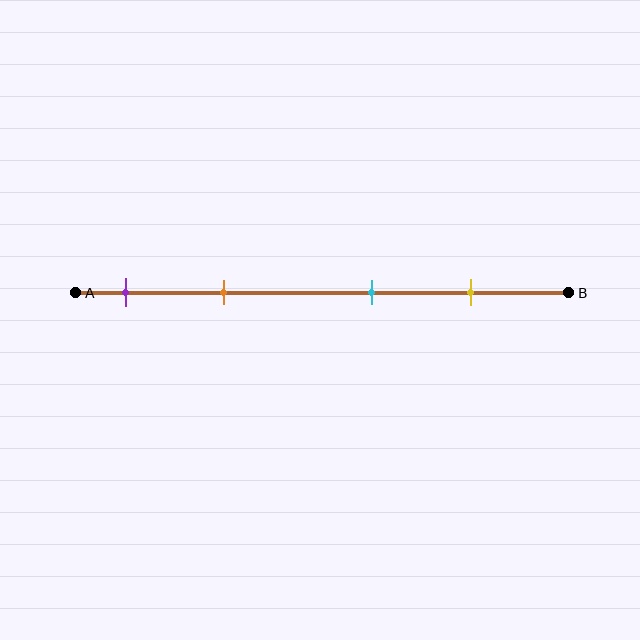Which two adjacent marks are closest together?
The purple and orange marks are the closest adjacent pair.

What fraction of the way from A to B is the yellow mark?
The yellow mark is approximately 80% (0.8) of the way from A to B.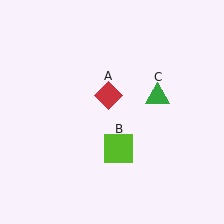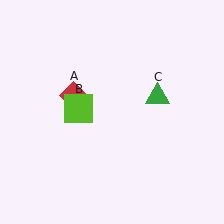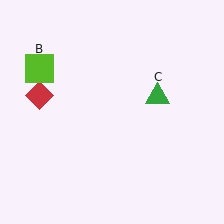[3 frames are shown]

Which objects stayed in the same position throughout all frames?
Green triangle (object C) remained stationary.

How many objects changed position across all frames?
2 objects changed position: red diamond (object A), lime square (object B).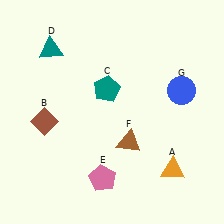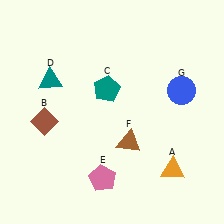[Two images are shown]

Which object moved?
The teal triangle (D) moved down.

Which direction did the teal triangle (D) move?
The teal triangle (D) moved down.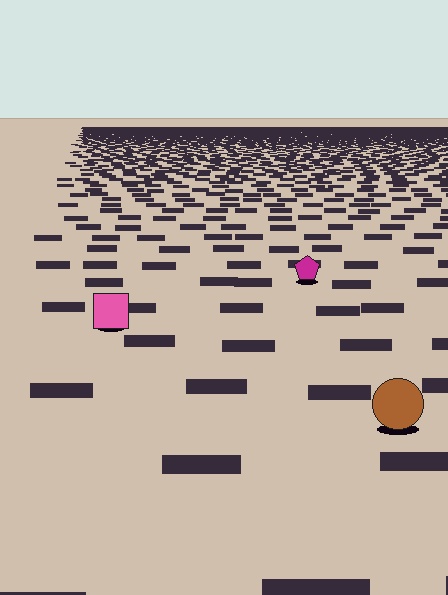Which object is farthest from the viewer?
The magenta pentagon is farthest from the viewer. It appears smaller and the ground texture around it is denser.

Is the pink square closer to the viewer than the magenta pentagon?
Yes. The pink square is closer — you can tell from the texture gradient: the ground texture is coarser near it.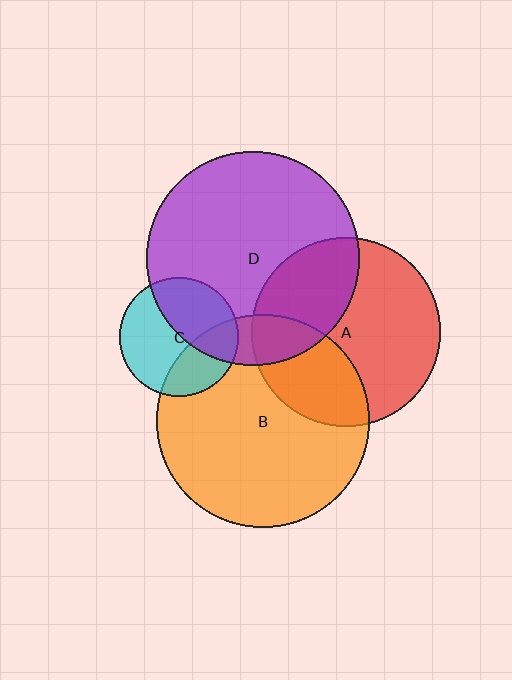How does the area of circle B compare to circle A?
Approximately 1.3 times.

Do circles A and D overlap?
Yes.